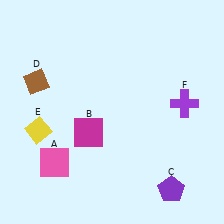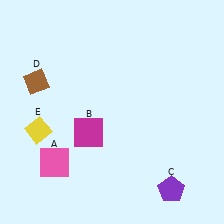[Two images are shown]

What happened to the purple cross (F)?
The purple cross (F) was removed in Image 2. It was in the top-right area of Image 1.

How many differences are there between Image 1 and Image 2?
There is 1 difference between the two images.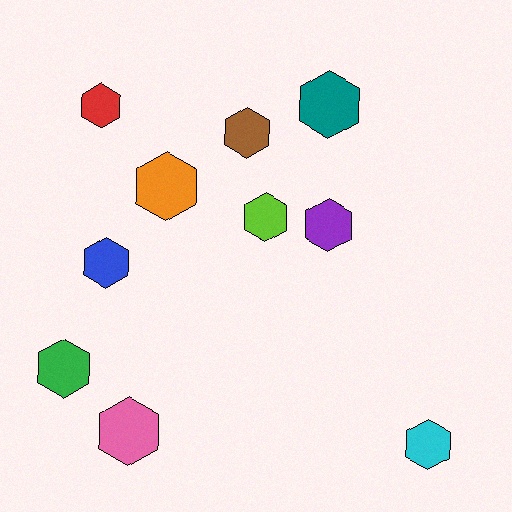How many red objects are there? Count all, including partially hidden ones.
There is 1 red object.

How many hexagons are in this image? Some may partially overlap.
There are 10 hexagons.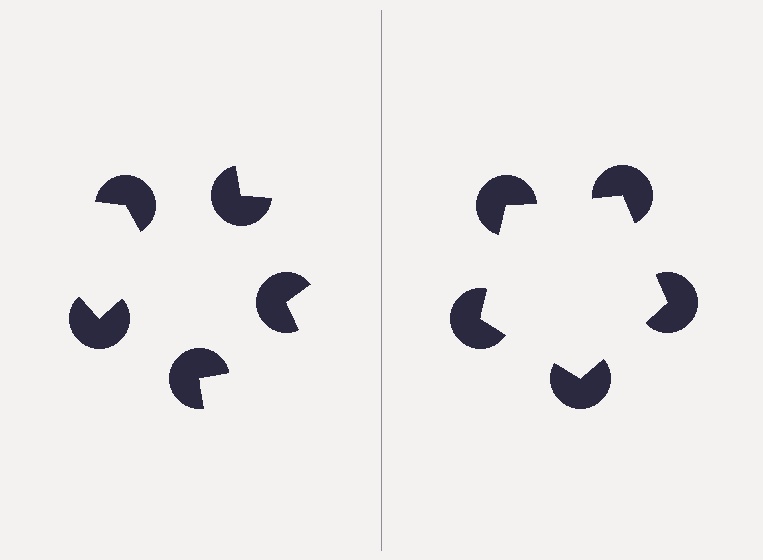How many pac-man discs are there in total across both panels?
10 — 5 on each side.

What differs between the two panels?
The pac-man discs are positioned identically on both sides; only the wedge orientations differ. On the right they align to a pentagon; on the left they are misaligned.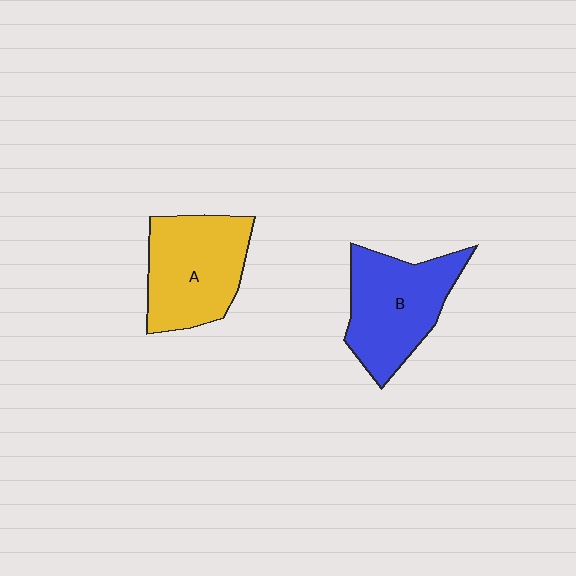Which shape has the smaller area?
Shape A (yellow).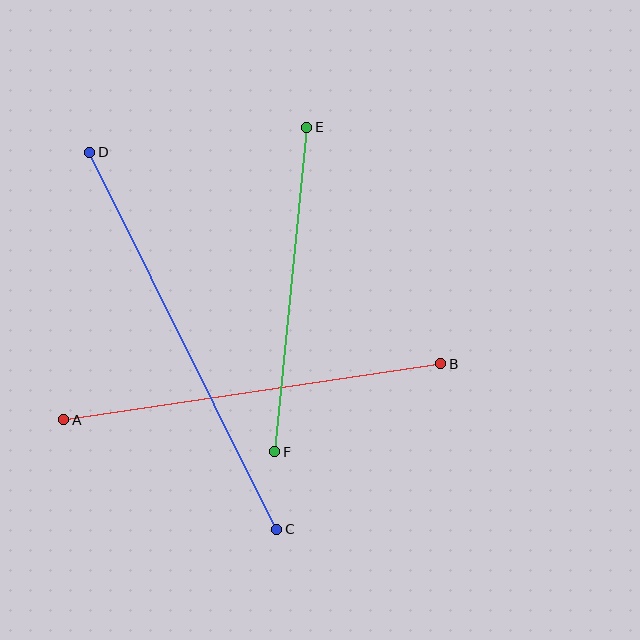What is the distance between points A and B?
The distance is approximately 381 pixels.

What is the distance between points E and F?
The distance is approximately 326 pixels.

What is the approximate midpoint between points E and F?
The midpoint is at approximately (291, 289) pixels.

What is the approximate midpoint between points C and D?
The midpoint is at approximately (183, 341) pixels.